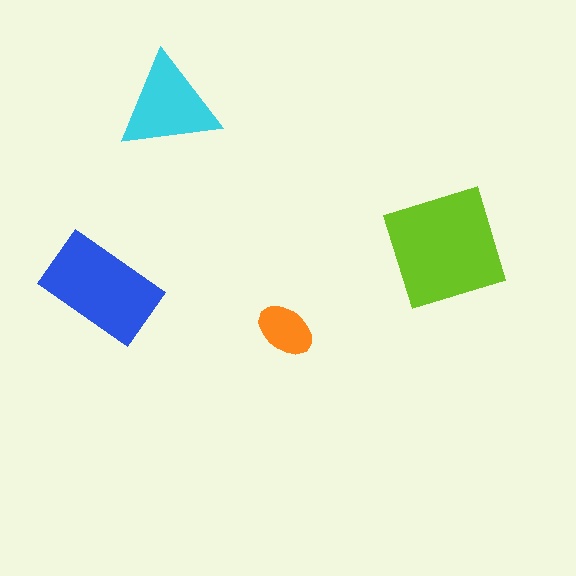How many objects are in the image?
There are 4 objects in the image.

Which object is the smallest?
The orange ellipse.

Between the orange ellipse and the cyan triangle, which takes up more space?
The cyan triangle.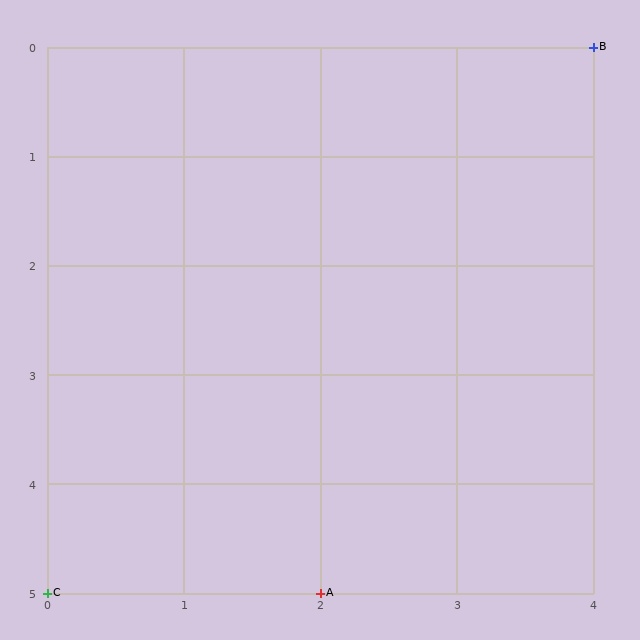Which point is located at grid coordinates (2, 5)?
Point A is at (2, 5).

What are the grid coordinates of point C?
Point C is at grid coordinates (0, 5).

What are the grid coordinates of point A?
Point A is at grid coordinates (2, 5).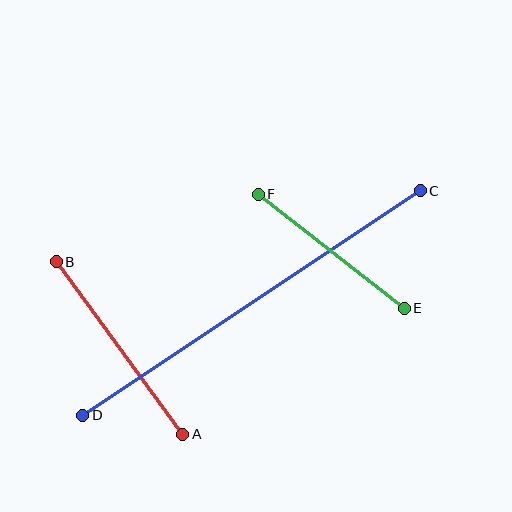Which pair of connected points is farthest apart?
Points C and D are farthest apart.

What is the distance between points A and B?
The distance is approximately 214 pixels.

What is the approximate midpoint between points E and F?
The midpoint is at approximately (331, 251) pixels.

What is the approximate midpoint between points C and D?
The midpoint is at approximately (252, 303) pixels.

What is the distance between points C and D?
The distance is approximately 405 pixels.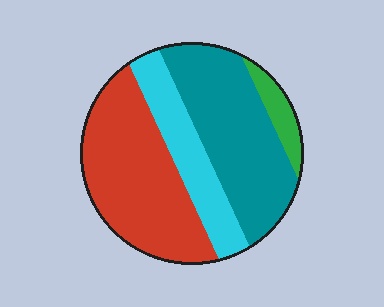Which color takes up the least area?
Green, at roughly 5%.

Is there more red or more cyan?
Red.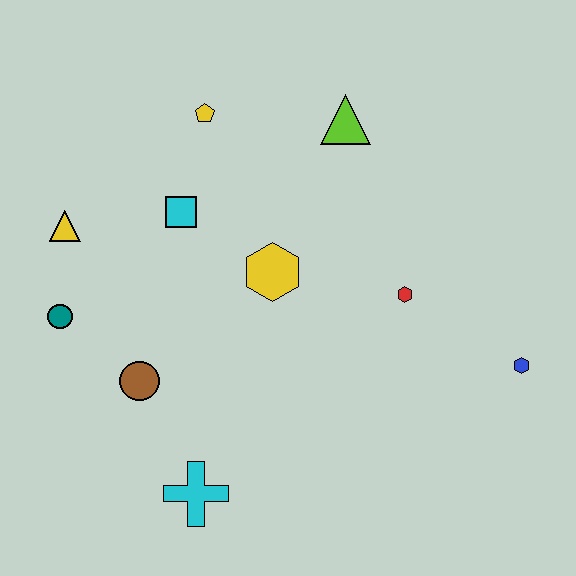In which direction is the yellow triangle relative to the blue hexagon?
The yellow triangle is to the left of the blue hexagon.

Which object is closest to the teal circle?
The yellow triangle is closest to the teal circle.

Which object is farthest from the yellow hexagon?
The blue hexagon is farthest from the yellow hexagon.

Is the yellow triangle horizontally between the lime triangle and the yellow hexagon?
No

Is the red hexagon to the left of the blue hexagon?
Yes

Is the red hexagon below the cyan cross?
No